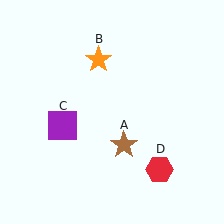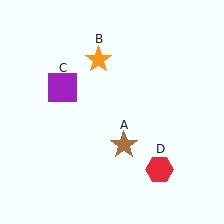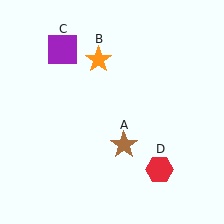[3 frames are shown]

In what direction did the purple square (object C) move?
The purple square (object C) moved up.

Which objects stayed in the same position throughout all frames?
Brown star (object A) and orange star (object B) and red hexagon (object D) remained stationary.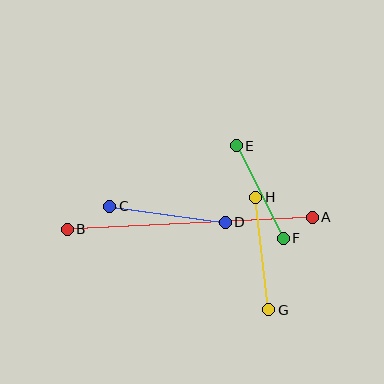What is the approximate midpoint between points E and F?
The midpoint is at approximately (260, 192) pixels.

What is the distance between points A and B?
The distance is approximately 245 pixels.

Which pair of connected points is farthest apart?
Points A and B are farthest apart.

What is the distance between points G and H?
The distance is approximately 113 pixels.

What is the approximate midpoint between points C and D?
The midpoint is at approximately (168, 214) pixels.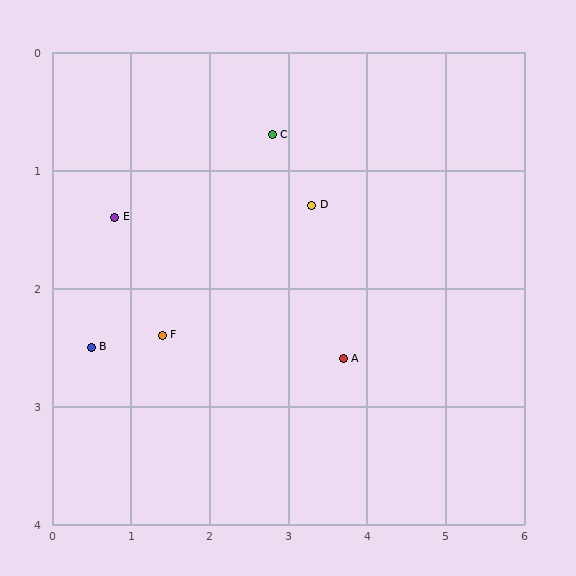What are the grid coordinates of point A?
Point A is at approximately (3.7, 2.6).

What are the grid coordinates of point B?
Point B is at approximately (0.5, 2.5).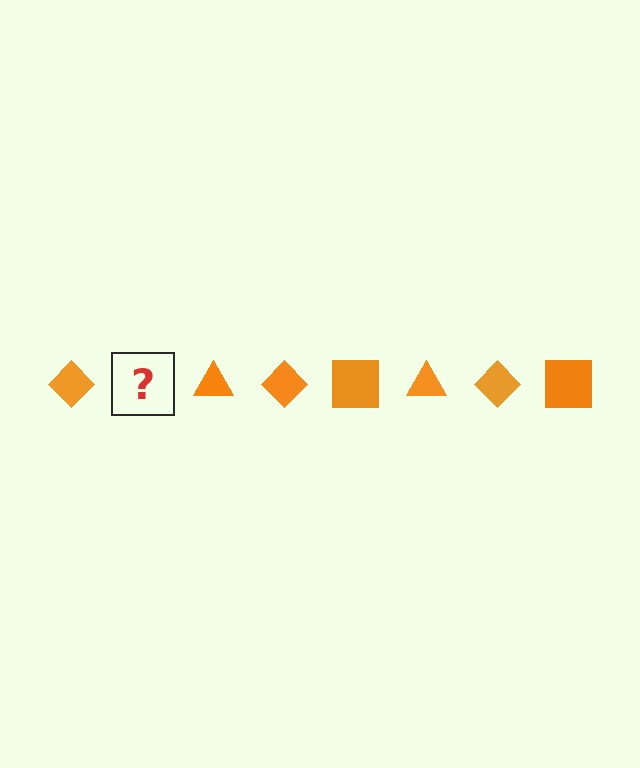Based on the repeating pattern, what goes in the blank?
The blank should be an orange square.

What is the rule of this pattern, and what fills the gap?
The rule is that the pattern cycles through diamond, square, triangle shapes in orange. The gap should be filled with an orange square.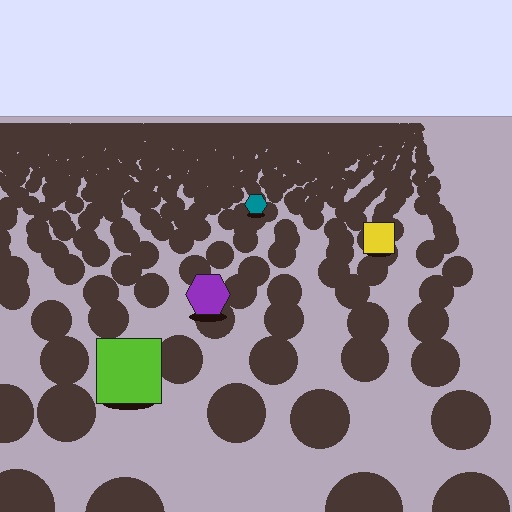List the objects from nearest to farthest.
From nearest to farthest: the lime square, the purple hexagon, the yellow square, the teal hexagon.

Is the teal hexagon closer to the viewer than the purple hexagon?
No. The purple hexagon is closer — you can tell from the texture gradient: the ground texture is coarser near it.